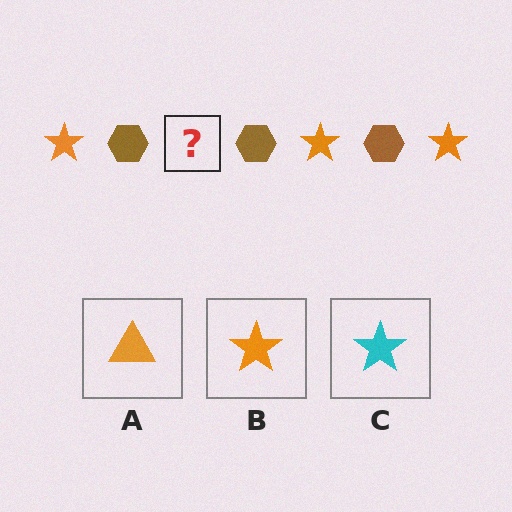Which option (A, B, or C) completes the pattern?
B.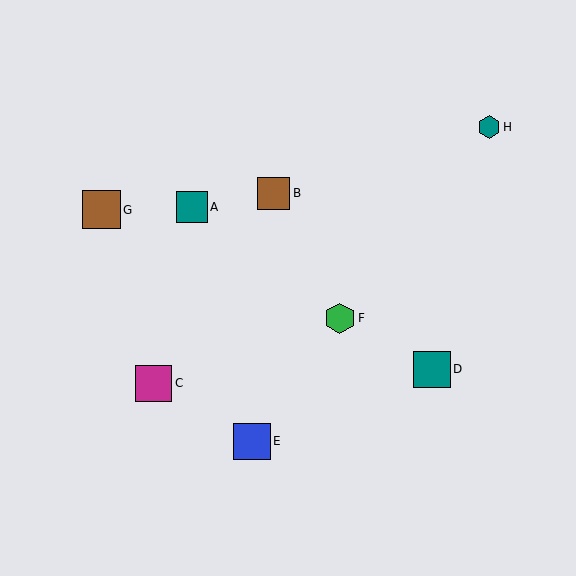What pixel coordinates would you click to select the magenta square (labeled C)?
Click at (153, 383) to select the magenta square C.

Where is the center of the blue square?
The center of the blue square is at (252, 441).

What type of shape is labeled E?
Shape E is a blue square.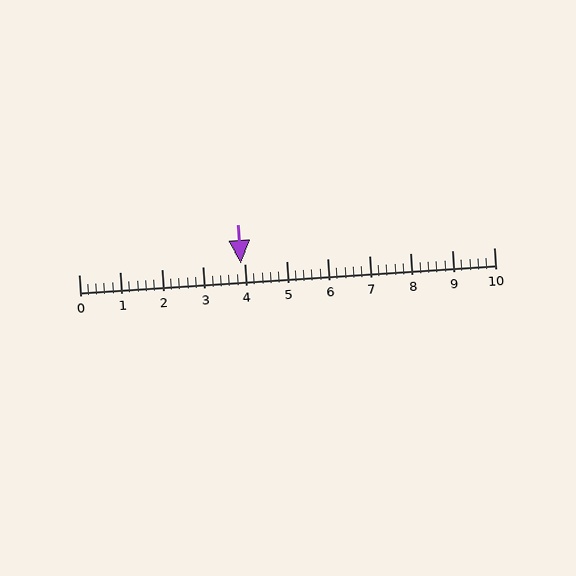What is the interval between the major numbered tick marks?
The major tick marks are spaced 1 units apart.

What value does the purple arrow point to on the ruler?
The purple arrow points to approximately 3.9.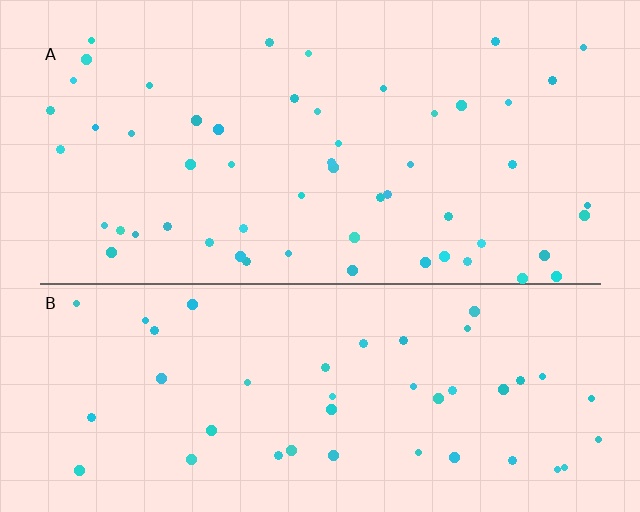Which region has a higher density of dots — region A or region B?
A (the top).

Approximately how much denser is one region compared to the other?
Approximately 1.2× — region A over region B.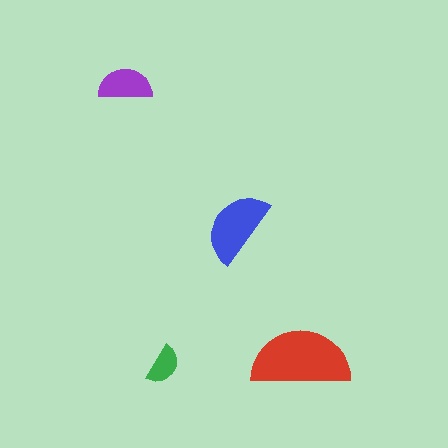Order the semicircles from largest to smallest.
the red one, the blue one, the purple one, the green one.